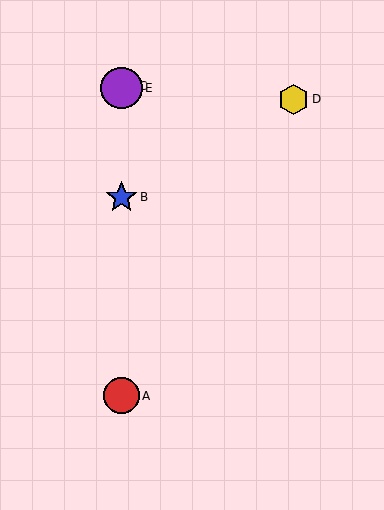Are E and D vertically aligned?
No, E is at x≈121 and D is at x≈293.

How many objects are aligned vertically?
4 objects (A, B, C, E) are aligned vertically.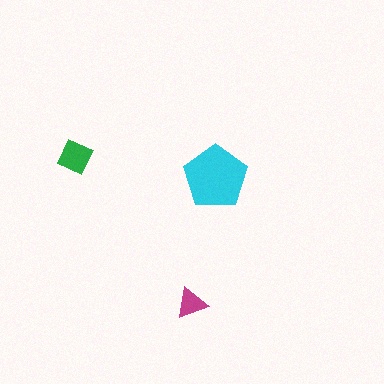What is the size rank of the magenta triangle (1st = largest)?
3rd.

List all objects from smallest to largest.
The magenta triangle, the green square, the cyan pentagon.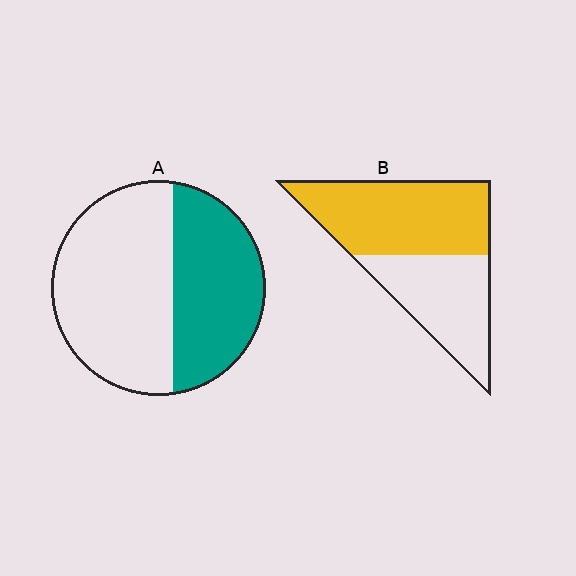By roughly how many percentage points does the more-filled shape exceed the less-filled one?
By roughly 15 percentage points (B over A).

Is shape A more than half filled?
No.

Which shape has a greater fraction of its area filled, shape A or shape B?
Shape B.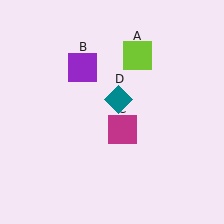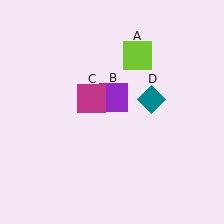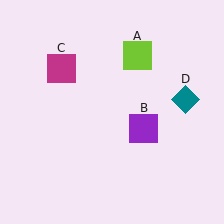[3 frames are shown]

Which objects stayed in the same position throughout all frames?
Lime square (object A) remained stationary.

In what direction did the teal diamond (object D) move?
The teal diamond (object D) moved right.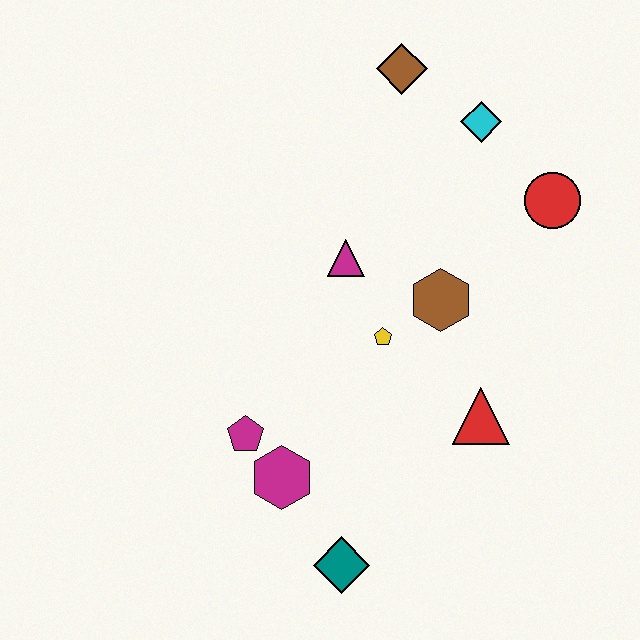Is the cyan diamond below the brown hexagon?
No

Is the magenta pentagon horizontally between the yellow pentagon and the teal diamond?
No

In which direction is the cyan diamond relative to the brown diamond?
The cyan diamond is to the right of the brown diamond.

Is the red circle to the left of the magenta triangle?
No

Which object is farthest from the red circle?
The teal diamond is farthest from the red circle.